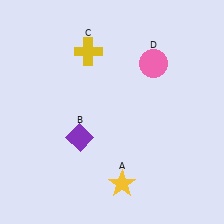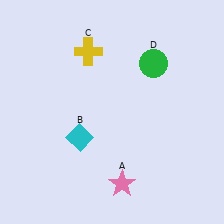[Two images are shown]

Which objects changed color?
A changed from yellow to pink. B changed from purple to cyan. D changed from pink to green.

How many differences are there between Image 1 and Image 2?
There are 3 differences between the two images.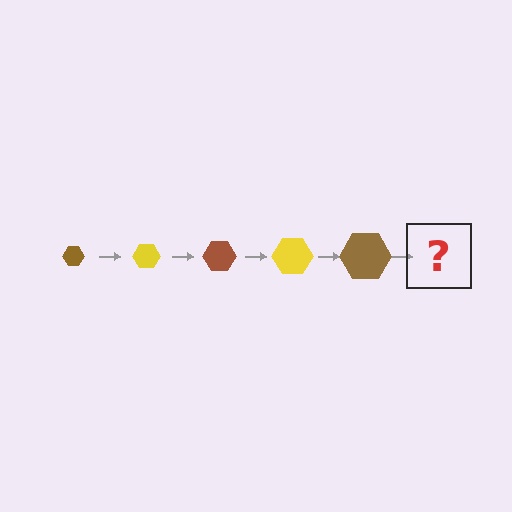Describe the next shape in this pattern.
It should be a yellow hexagon, larger than the previous one.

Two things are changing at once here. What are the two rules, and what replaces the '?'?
The two rules are that the hexagon grows larger each step and the color cycles through brown and yellow. The '?' should be a yellow hexagon, larger than the previous one.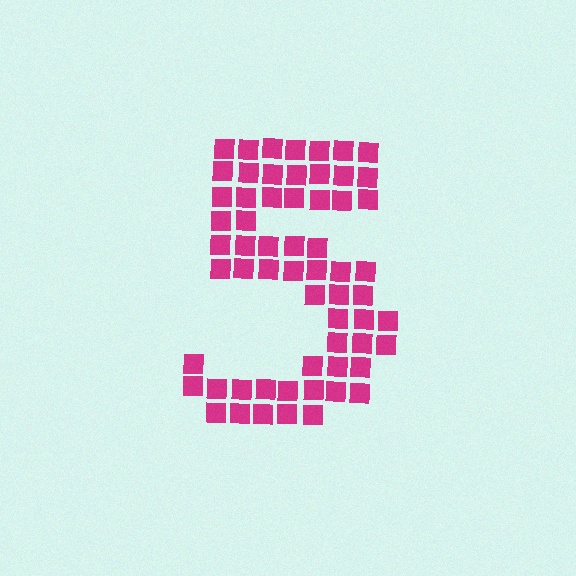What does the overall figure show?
The overall figure shows the digit 5.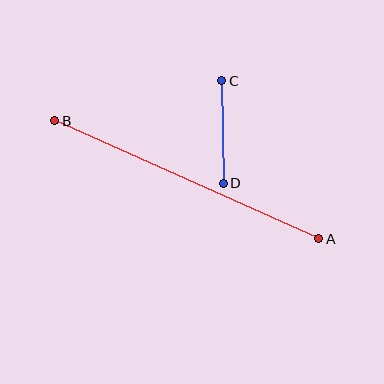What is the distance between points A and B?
The distance is approximately 289 pixels.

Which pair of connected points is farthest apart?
Points A and B are farthest apart.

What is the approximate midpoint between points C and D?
The midpoint is at approximately (223, 132) pixels.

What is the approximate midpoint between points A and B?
The midpoint is at approximately (187, 180) pixels.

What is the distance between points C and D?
The distance is approximately 102 pixels.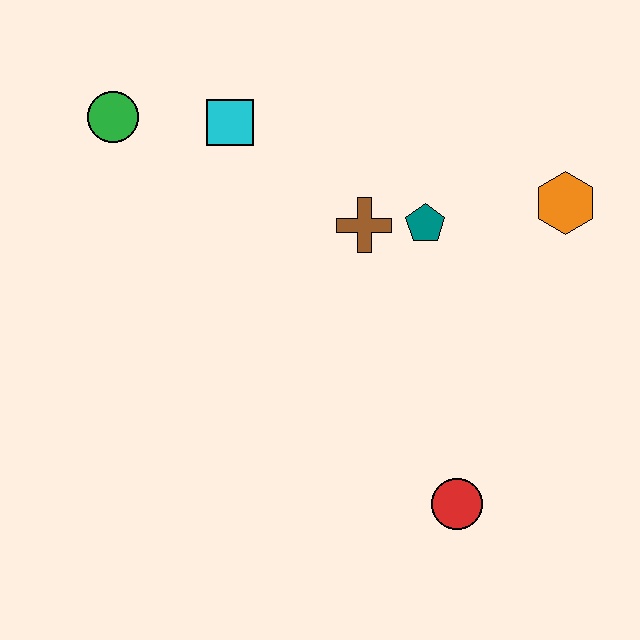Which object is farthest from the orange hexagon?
The green circle is farthest from the orange hexagon.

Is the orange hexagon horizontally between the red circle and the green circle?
No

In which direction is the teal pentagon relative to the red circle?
The teal pentagon is above the red circle.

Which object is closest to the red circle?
The teal pentagon is closest to the red circle.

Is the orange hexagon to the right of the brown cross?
Yes